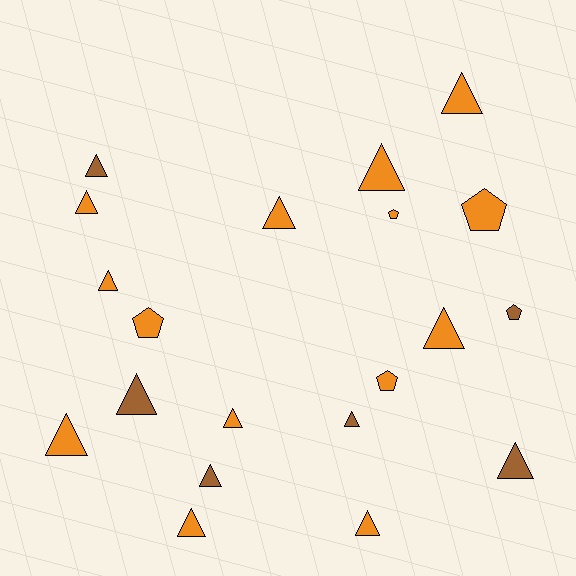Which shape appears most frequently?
Triangle, with 15 objects.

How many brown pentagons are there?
There is 1 brown pentagon.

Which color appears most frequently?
Orange, with 14 objects.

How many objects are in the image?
There are 20 objects.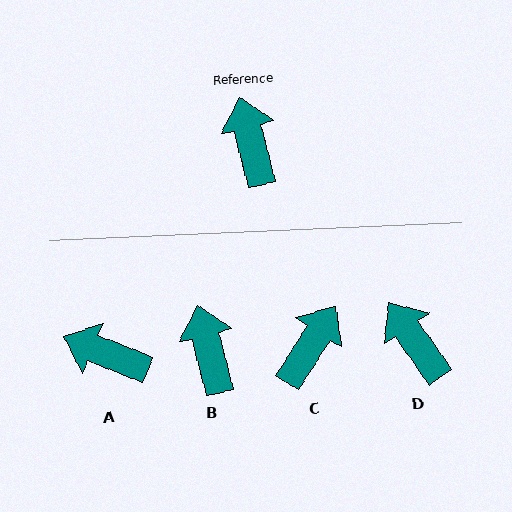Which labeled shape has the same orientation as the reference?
B.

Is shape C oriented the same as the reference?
No, it is off by about 47 degrees.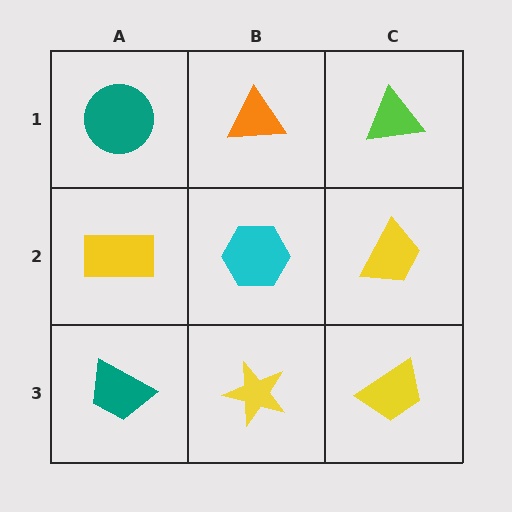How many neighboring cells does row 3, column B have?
3.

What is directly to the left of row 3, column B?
A teal trapezoid.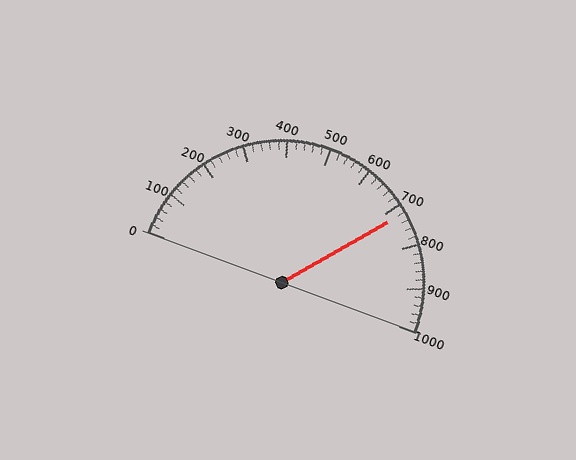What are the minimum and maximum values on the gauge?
The gauge ranges from 0 to 1000.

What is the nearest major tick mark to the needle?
The nearest major tick mark is 700.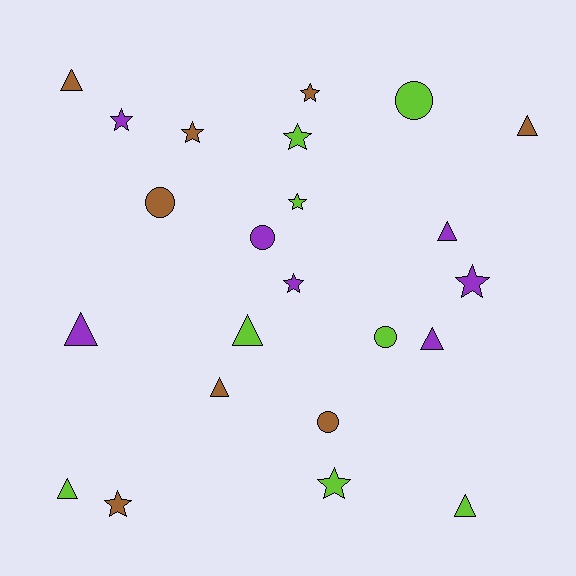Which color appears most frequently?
Brown, with 8 objects.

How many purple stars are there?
There are 3 purple stars.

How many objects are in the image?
There are 23 objects.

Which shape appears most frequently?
Triangle, with 9 objects.